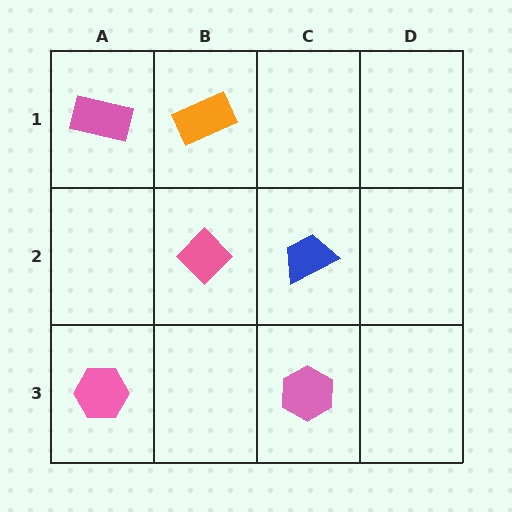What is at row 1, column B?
An orange rectangle.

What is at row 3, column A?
A pink hexagon.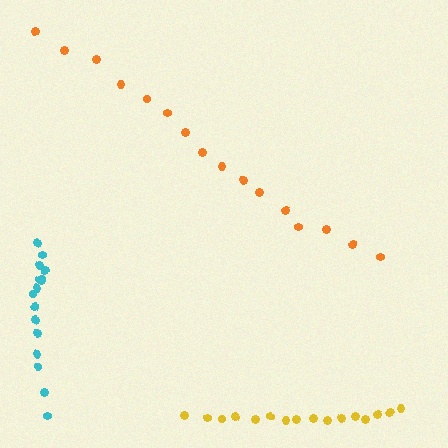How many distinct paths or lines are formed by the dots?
There are 3 distinct paths.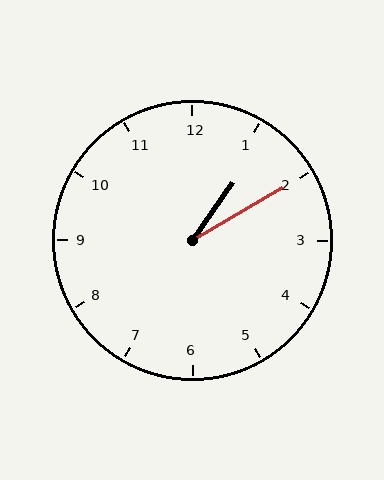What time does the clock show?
1:10.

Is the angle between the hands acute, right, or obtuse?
It is acute.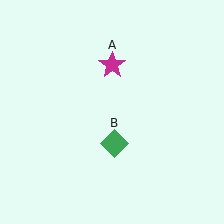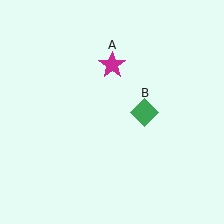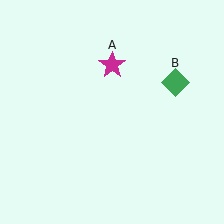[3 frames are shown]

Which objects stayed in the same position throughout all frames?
Magenta star (object A) remained stationary.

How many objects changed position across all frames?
1 object changed position: green diamond (object B).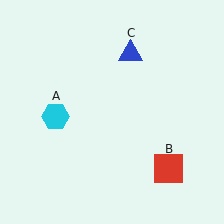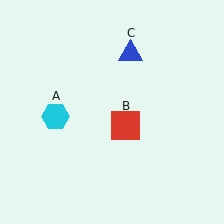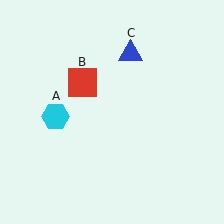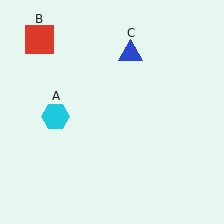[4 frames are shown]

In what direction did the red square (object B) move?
The red square (object B) moved up and to the left.